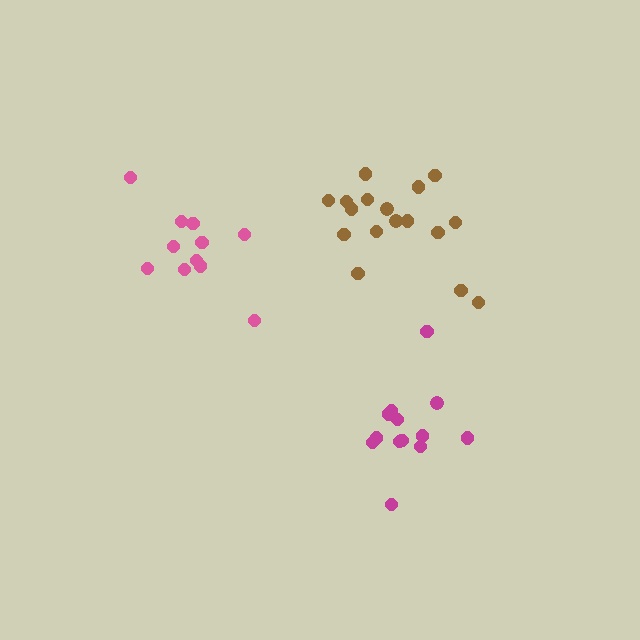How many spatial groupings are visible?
There are 3 spatial groupings.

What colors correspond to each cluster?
The clusters are colored: magenta, pink, brown.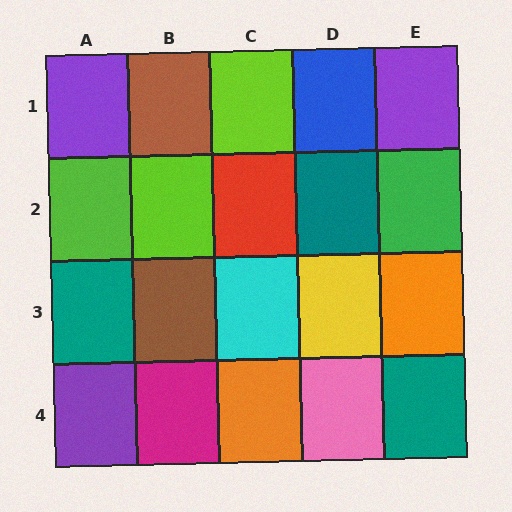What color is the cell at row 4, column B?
Magenta.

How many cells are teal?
3 cells are teal.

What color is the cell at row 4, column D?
Pink.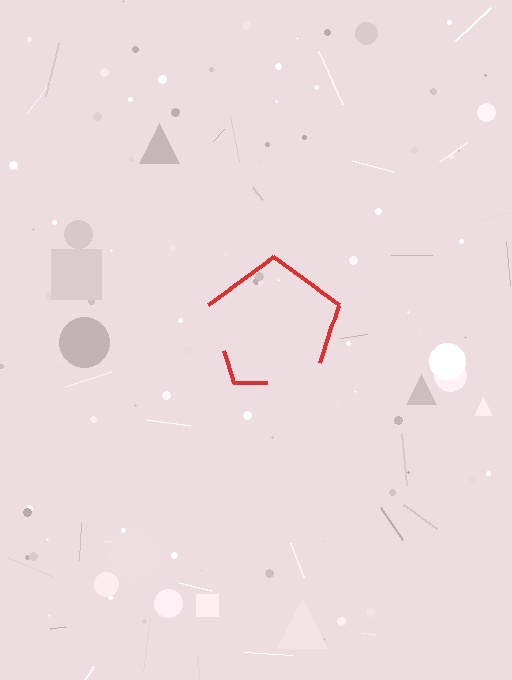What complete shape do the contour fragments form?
The contour fragments form a pentagon.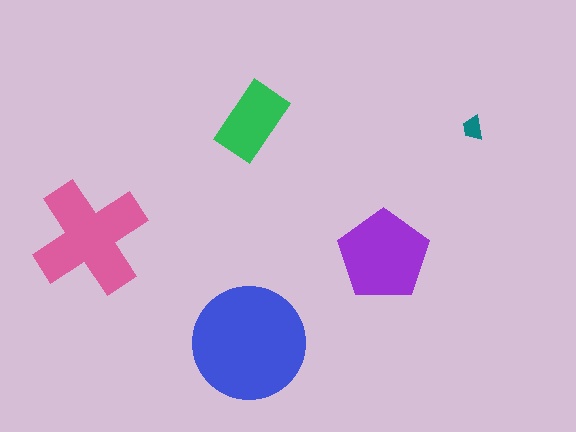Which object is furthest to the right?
The teal trapezoid is rightmost.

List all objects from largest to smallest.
The blue circle, the pink cross, the purple pentagon, the green rectangle, the teal trapezoid.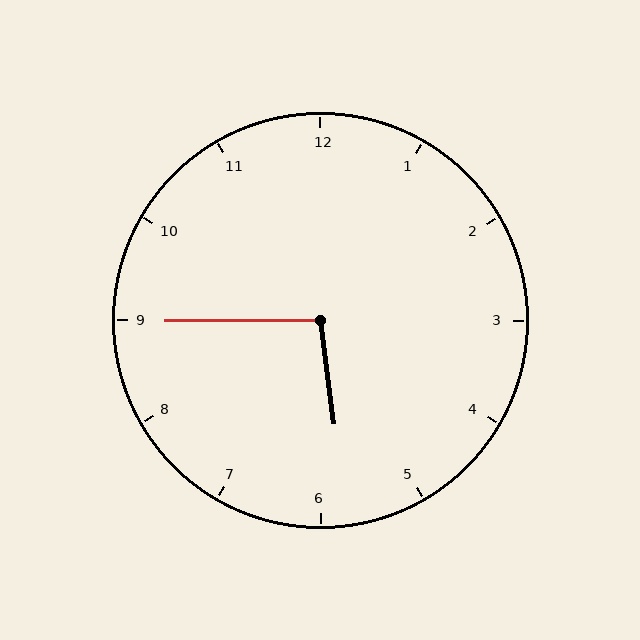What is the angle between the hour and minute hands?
Approximately 98 degrees.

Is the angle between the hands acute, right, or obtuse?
It is obtuse.